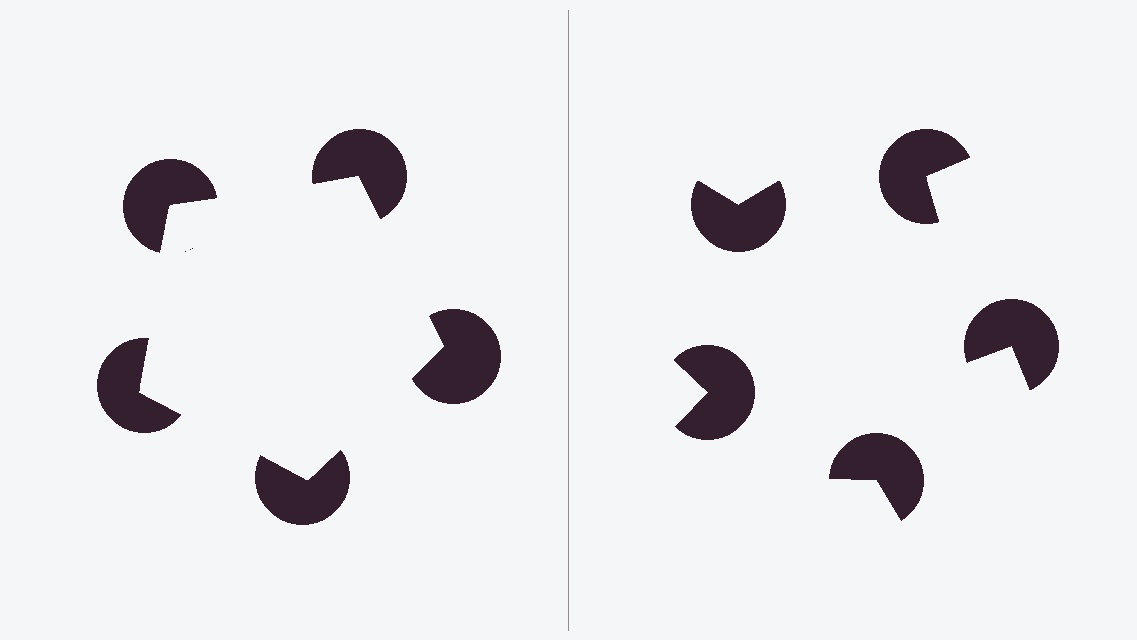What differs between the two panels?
The pac-man discs are positioned identically on both sides; only the wedge orientations differ. On the left they align to a pentagon; on the right they are misaligned.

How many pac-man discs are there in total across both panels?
10 — 5 on each side.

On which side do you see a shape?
An illusory pentagon appears on the left side. On the right side the wedge cuts are rotated, so no coherent shape forms.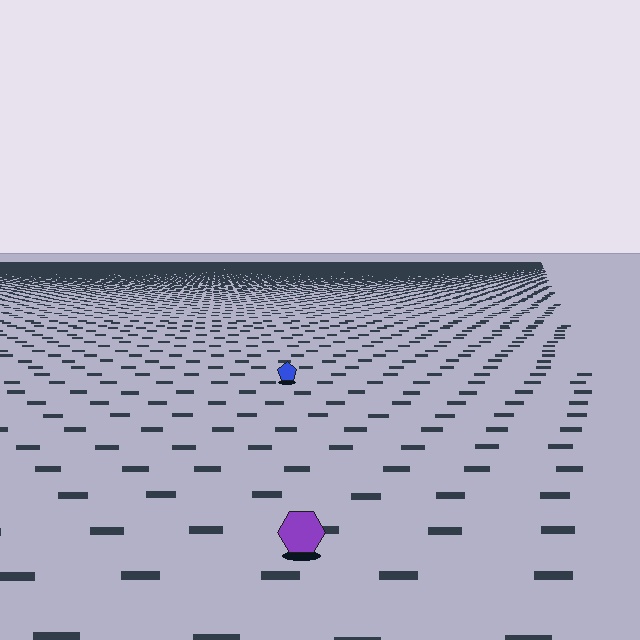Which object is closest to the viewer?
The purple hexagon is closest. The texture marks near it are larger and more spread out.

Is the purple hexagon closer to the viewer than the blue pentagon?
Yes. The purple hexagon is closer — you can tell from the texture gradient: the ground texture is coarser near it.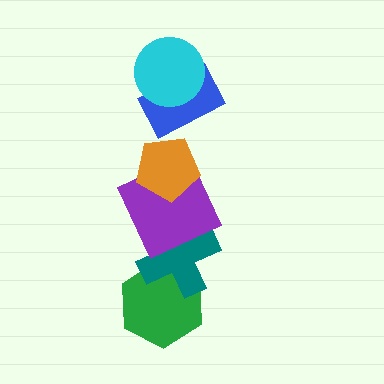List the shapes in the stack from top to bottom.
From top to bottom: the cyan circle, the blue rectangle, the orange pentagon, the purple square, the teal cross, the green hexagon.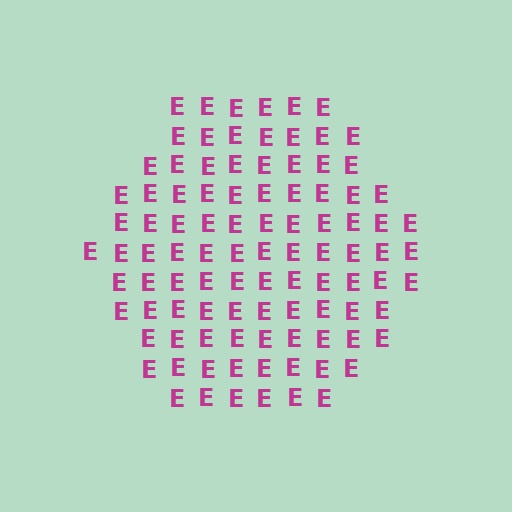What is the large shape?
The large shape is a hexagon.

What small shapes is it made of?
It is made of small letter E's.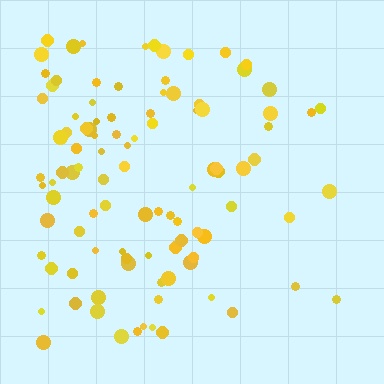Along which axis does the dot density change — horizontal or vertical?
Horizontal.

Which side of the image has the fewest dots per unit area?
The right.